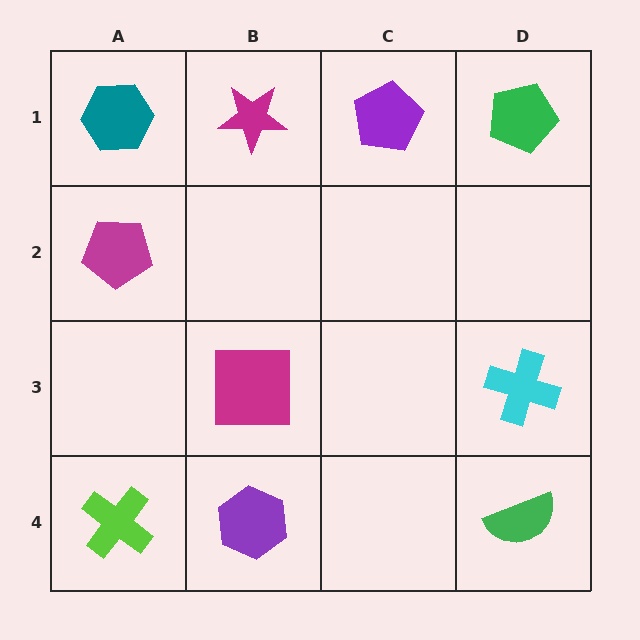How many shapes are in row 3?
2 shapes.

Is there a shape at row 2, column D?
No, that cell is empty.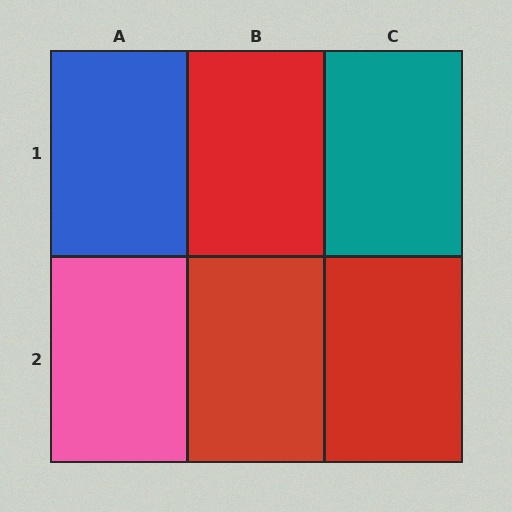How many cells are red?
3 cells are red.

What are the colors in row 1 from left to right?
Blue, red, teal.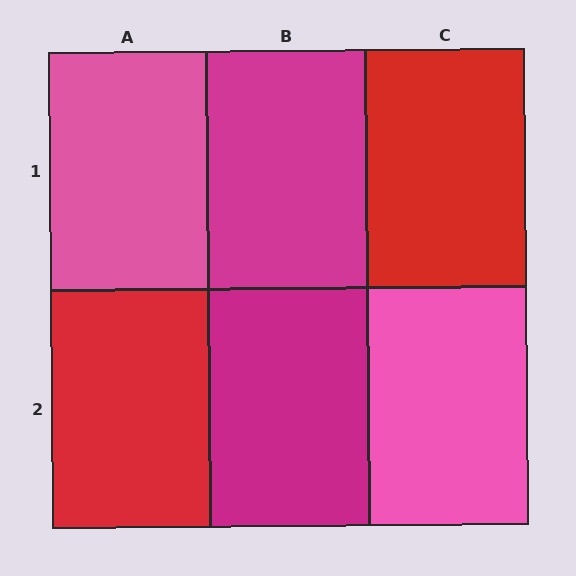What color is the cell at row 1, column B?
Magenta.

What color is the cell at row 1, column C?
Red.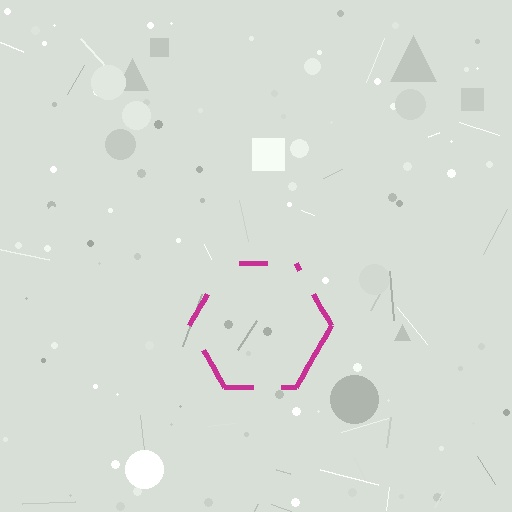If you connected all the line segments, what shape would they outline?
They would outline a hexagon.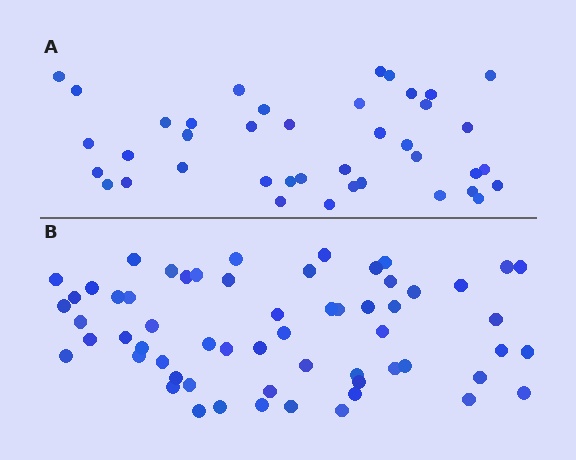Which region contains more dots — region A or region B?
Region B (the bottom region) has more dots.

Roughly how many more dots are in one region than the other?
Region B has approximately 20 more dots than region A.